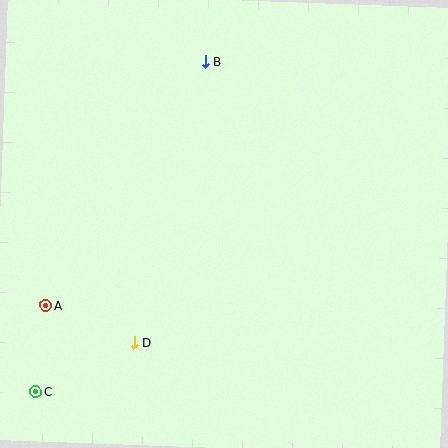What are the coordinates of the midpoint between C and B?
The midpoint between C and B is at (121, 227).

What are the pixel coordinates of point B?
Point B is at (205, 61).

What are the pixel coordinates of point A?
Point A is at (46, 306).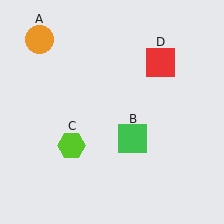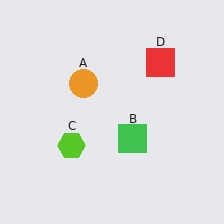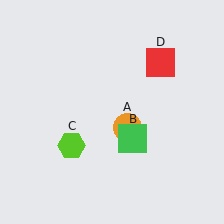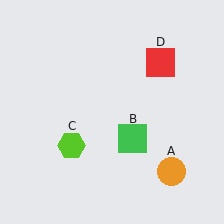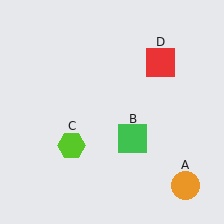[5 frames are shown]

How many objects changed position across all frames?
1 object changed position: orange circle (object A).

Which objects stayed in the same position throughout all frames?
Green square (object B) and lime hexagon (object C) and red square (object D) remained stationary.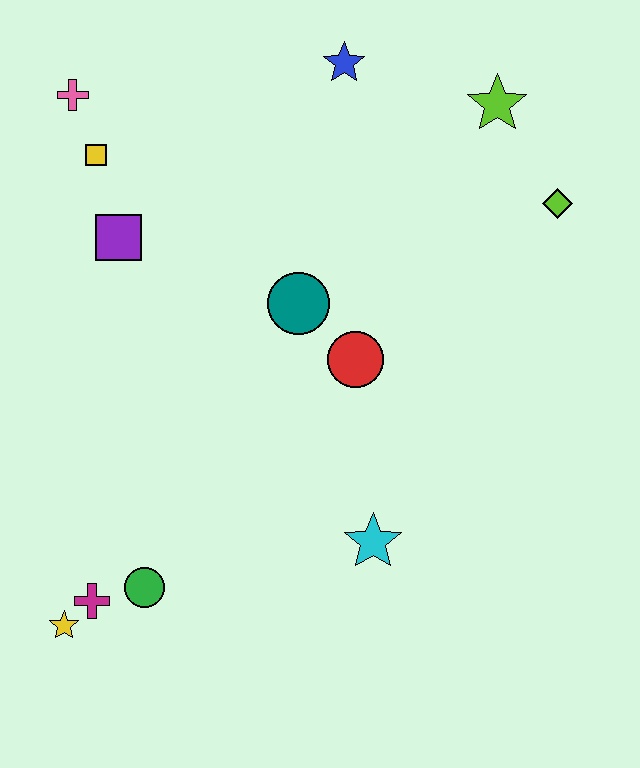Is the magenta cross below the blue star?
Yes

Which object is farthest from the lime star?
The yellow star is farthest from the lime star.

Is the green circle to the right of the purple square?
Yes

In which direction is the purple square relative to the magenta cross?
The purple square is above the magenta cross.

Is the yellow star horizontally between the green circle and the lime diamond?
No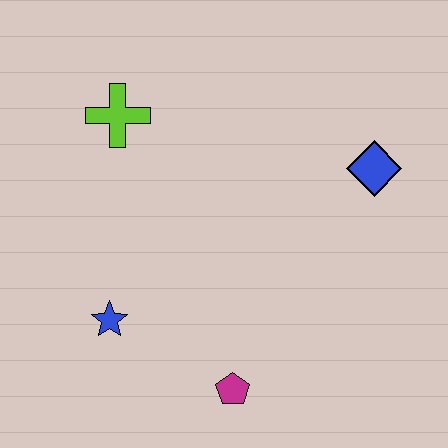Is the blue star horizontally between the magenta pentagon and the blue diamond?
No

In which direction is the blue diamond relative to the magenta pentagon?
The blue diamond is above the magenta pentagon.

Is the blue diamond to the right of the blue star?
Yes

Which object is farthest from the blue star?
The blue diamond is farthest from the blue star.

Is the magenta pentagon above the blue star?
No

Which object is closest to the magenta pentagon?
The blue star is closest to the magenta pentagon.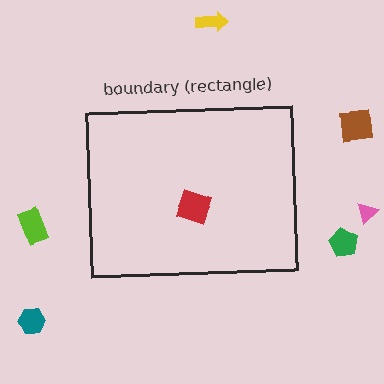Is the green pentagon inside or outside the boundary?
Outside.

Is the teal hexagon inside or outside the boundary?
Outside.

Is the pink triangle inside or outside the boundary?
Outside.